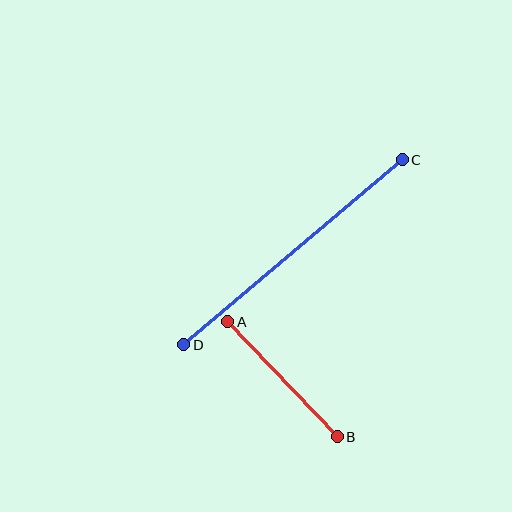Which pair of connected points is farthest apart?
Points C and D are farthest apart.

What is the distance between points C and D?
The distance is approximately 286 pixels.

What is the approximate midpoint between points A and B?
The midpoint is at approximately (282, 379) pixels.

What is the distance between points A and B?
The distance is approximately 159 pixels.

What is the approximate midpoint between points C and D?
The midpoint is at approximately (293, 252) pixels.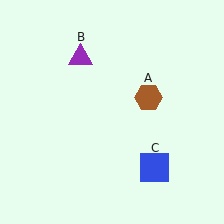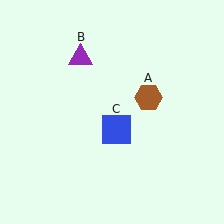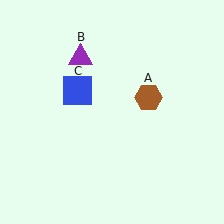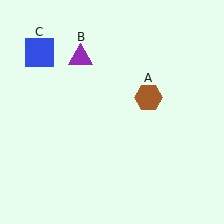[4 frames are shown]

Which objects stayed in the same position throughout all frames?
Brown hexagon (object A) and purple triangle (object B) remained stationary.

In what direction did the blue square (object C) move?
The blue square (object C) moved up and to the left.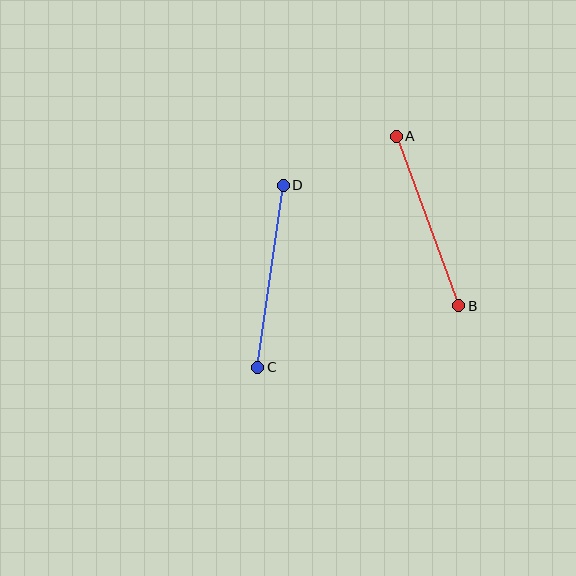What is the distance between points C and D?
The distance is approximately 184 pixels.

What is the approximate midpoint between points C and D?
The midpoint is at approximately (270, 276) pixels.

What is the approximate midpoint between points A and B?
The midpoint is at approximately (428, 221) pixels.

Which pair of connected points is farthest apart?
Points C and D are farthest apart.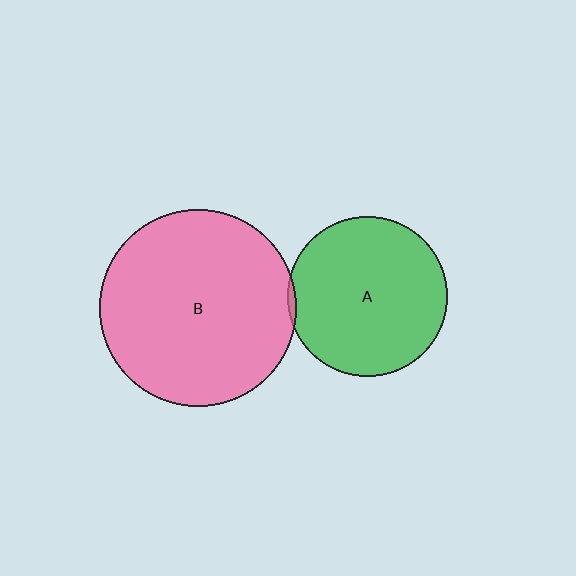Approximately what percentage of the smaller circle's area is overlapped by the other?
Approximately 5%.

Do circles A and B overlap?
Yes.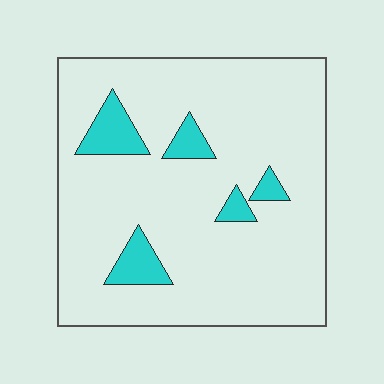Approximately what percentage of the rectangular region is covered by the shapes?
Approximately 10%.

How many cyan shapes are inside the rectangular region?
5.